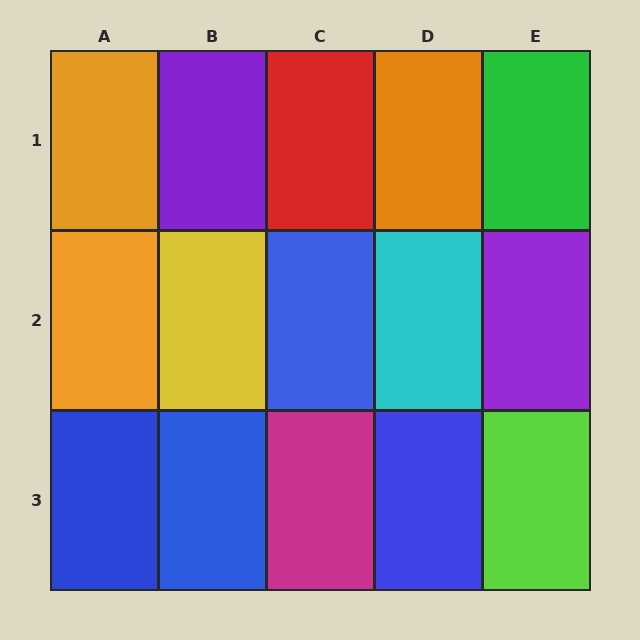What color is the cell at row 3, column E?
Lime.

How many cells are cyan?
1 cell is cyan.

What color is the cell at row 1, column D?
Orange.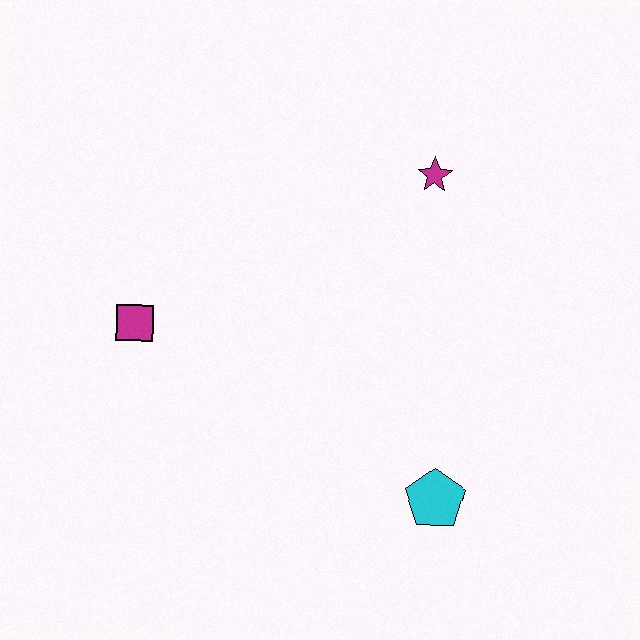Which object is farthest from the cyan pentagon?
The magenta square is farthest from the cyan pentagon.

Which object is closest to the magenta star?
The cyan pentagon is closest to the magenta star.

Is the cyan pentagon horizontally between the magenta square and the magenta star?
No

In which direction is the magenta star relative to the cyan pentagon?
The magenta star is above the cyan pentagon.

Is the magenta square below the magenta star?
Yes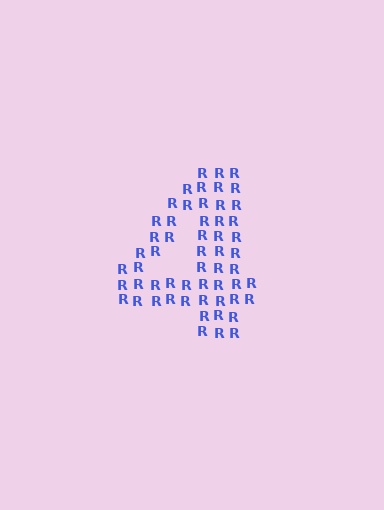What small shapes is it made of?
It is made of small letter R's.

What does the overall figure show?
The overall figure shows the digit 4.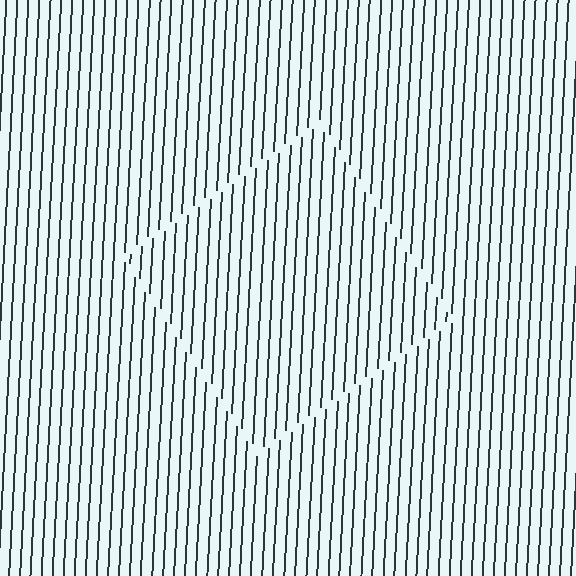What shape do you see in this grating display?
An illusory square. The interior of the shape contains the same grating, shifted by half a period — the contour is defined by the phase discontinuity where line-ends from the inner and outer gratings abut.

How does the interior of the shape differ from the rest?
The interior of the shape contains the same grating, shifted by half a period — the contour is defined by the phase discontinuity where line-ends from the inner and outer gratings abut.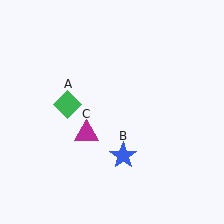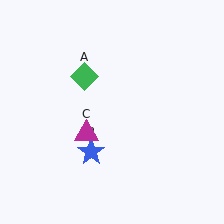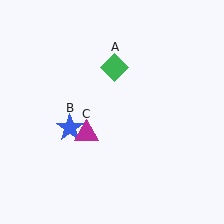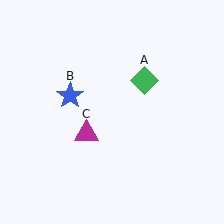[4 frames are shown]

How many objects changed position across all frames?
2 objects changed position: green diamond (object A), blue star (object B).